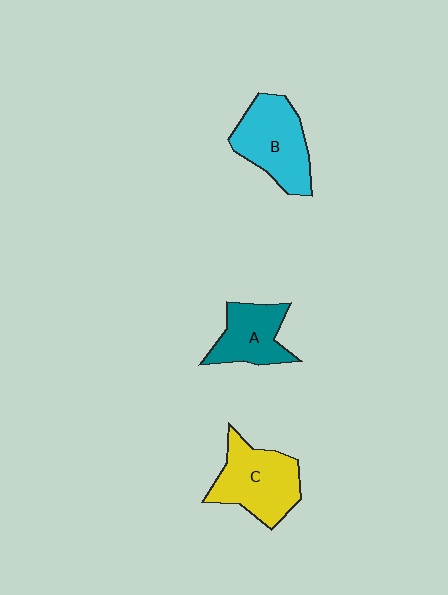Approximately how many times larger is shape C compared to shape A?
Approximately 1.4 times.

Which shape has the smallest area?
Shape A (teal).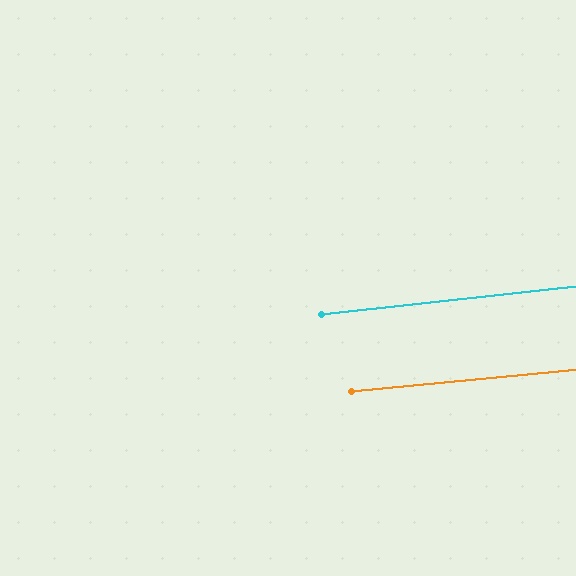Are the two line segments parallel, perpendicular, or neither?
Parallel — their directions differ by only 0.8°.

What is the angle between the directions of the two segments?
Approximately 1 degree.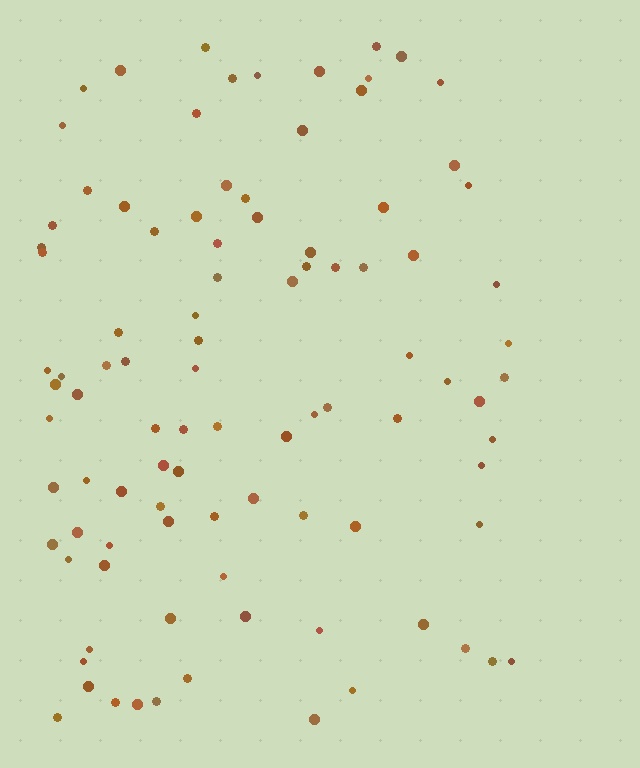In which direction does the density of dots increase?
From right to left, with the left side densest.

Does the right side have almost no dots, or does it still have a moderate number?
Still a moderate number, just noticeably fewer than the left.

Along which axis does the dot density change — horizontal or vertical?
Horizontal.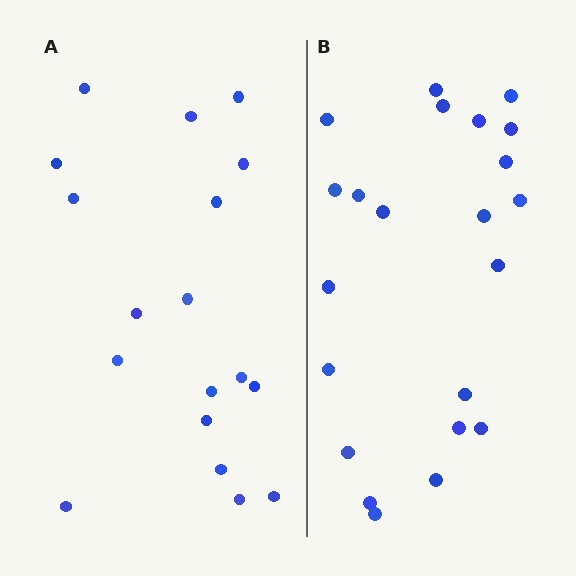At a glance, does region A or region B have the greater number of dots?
Region B (the right region) has more dots.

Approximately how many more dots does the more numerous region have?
Region B has about 4 more dots than region A.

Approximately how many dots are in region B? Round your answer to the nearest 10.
About 20 dots. (The exact count is 22, which rounds to 20.)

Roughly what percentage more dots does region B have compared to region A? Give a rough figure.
About 20% more.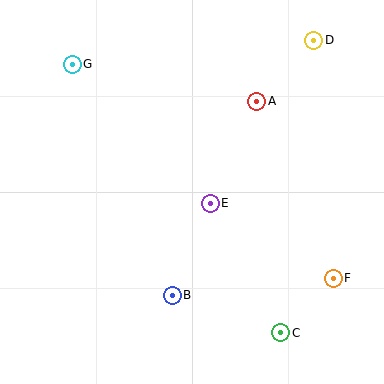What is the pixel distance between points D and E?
The distance between D and E is 193 pixels.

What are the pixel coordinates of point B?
Point B is at (172, 295).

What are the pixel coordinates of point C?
Point C is at (281, 333).